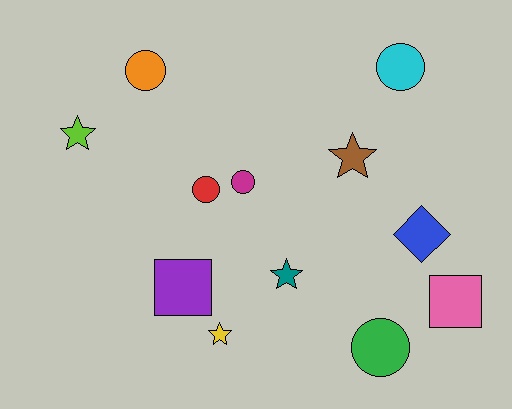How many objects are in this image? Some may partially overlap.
There are 12 objects.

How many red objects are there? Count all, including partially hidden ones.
There is 1 red object.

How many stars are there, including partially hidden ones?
There are 4 stars.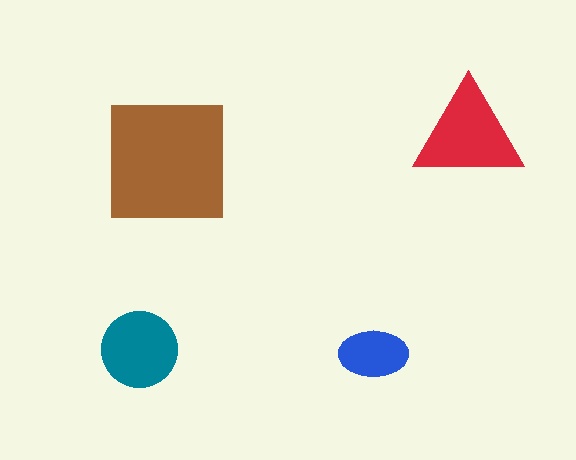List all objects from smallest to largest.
The blue ellipse, the teal circle, the red triangle, the brown square.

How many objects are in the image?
There are 4 objects in the image.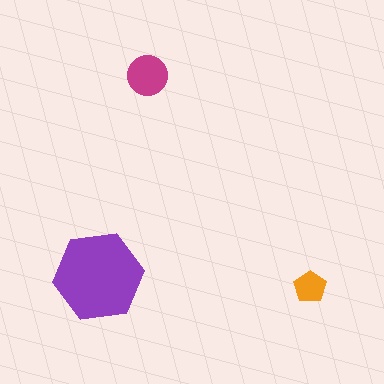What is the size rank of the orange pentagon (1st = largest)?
3rd.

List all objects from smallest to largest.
The orange pentagon, the magenta circle, the purple hexagon.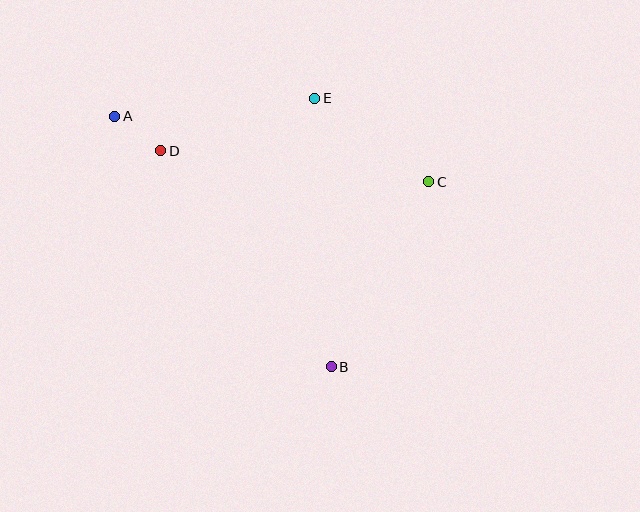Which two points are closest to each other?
Points A and D are closest to each other.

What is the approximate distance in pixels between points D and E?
The distance between D and E is approximately 163 pixels.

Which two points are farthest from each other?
Points A and B are farthest from each other.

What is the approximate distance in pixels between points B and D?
The distance between B and D is approximately 275 pixels.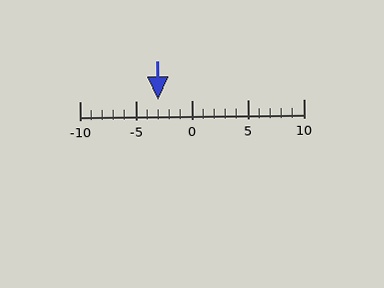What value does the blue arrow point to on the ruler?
The blue arrow points to approximately -3.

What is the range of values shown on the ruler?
The ruler shows values from -10 to 10.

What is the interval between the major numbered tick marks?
The major tick marks are spaced 5 units apart.